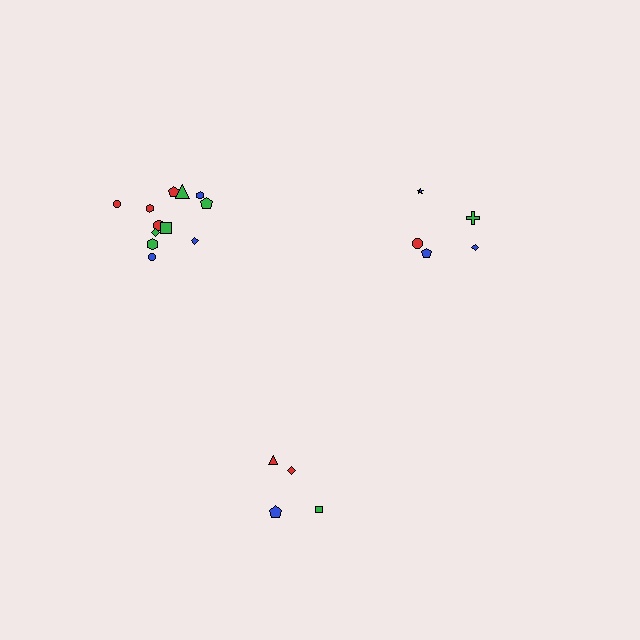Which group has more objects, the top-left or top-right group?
The top-left group.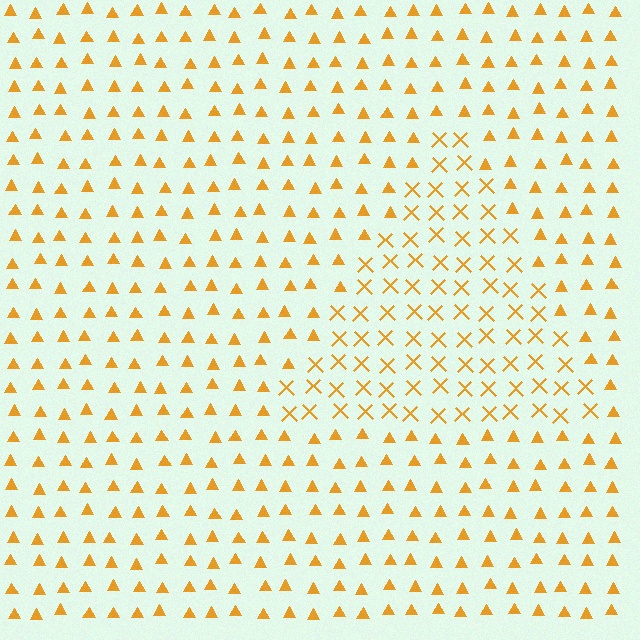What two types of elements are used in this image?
The image uses X marks inside the triangle region and triangles outside it.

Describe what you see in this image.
The image is filled with small orange elements arranged in a uniform grid. A triangle-shaped region contains X marks, while the surrounding area contains triangles. The boundary is defined purely by the change in element shape.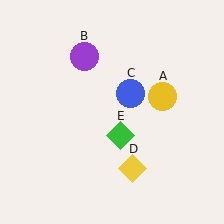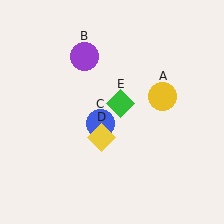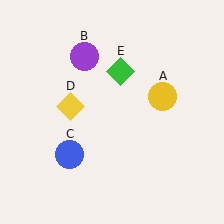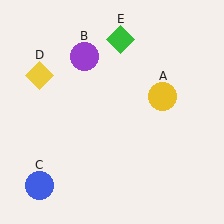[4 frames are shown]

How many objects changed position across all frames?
3 objects changed position: blue circle (object C), yellow diamond (object D), green diamond (object E).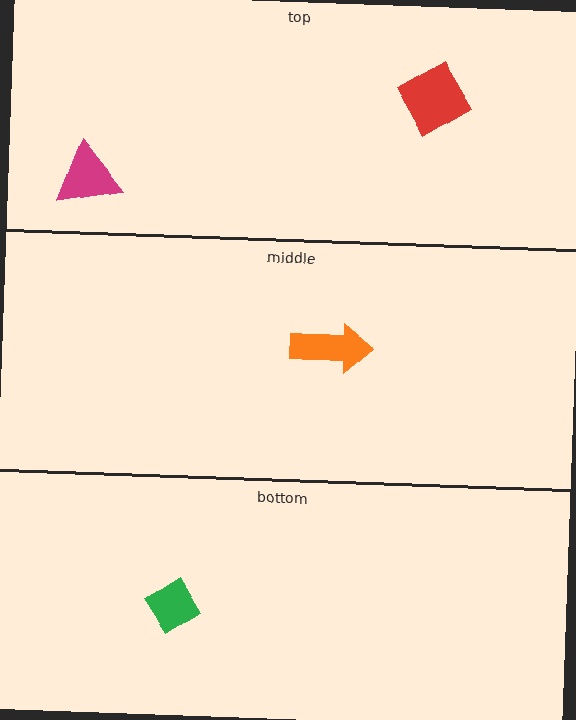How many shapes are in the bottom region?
1.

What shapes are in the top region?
The red diamond, the magenta triangle.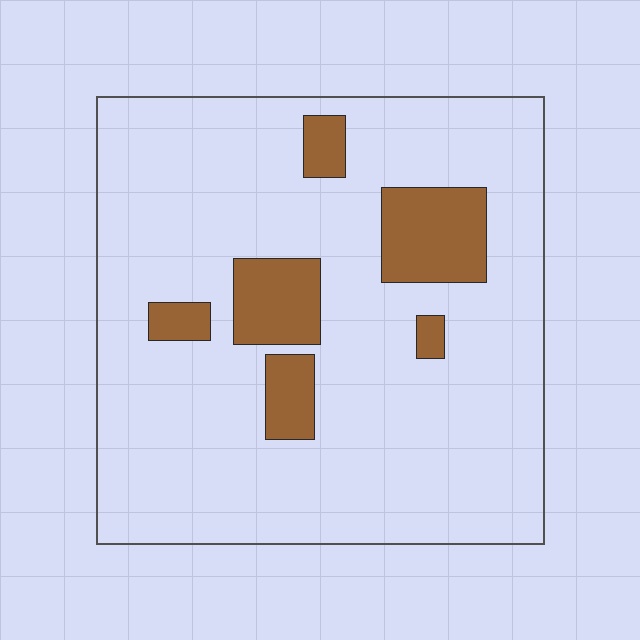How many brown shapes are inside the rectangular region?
6.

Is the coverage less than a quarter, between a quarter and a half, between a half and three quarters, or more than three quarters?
Less than a quarter.